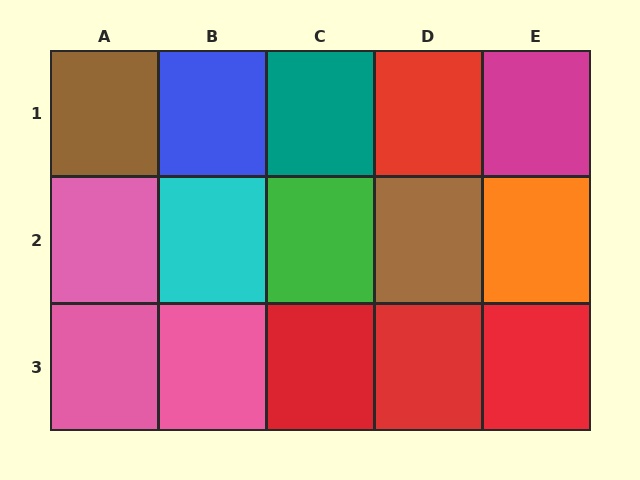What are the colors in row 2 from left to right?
Pink, cyan, green, brown, orange.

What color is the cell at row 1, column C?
Teal.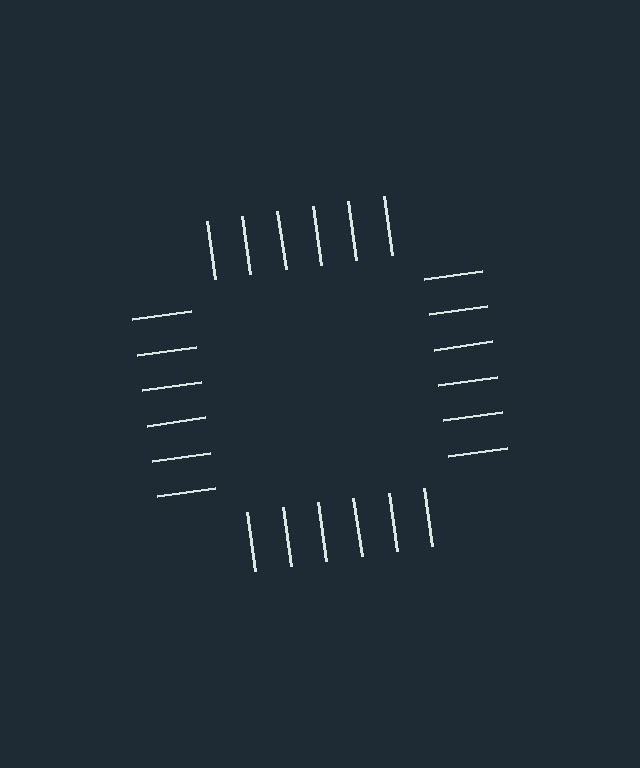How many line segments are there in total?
24 — 6 along each of the 4 edges.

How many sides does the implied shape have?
4 sides — the line-ends trace a square.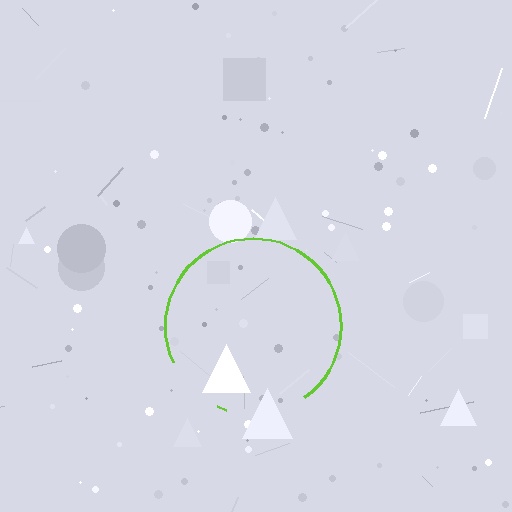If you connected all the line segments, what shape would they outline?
They would outline a circle.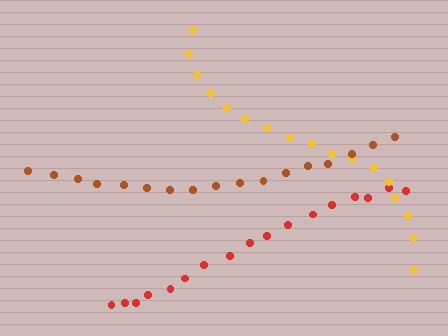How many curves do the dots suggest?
There are 3 distinct paths.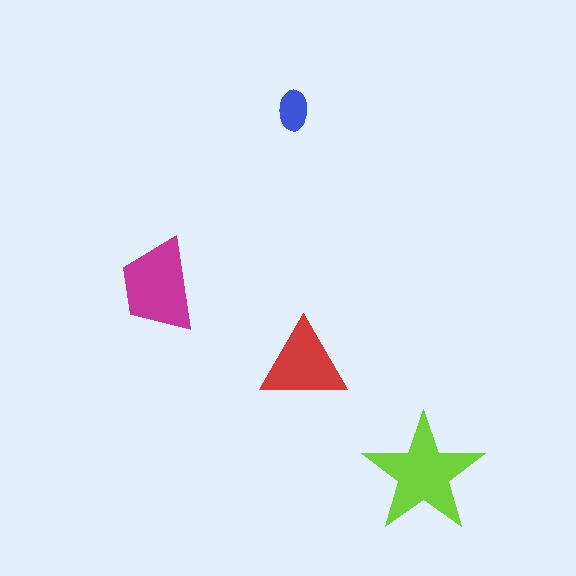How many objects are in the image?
There are 4 objects in the image.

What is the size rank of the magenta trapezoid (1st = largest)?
2nd.